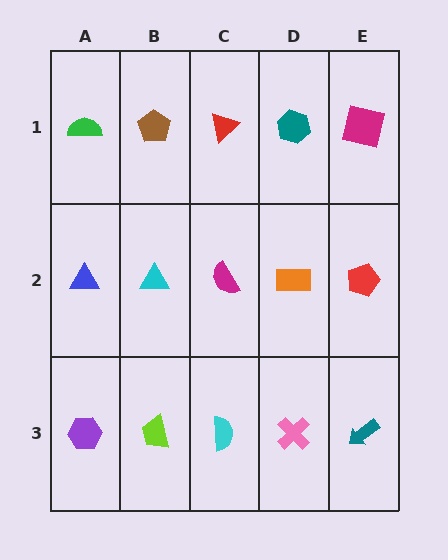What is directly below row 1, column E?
A red pentagon.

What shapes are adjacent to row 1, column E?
A red pentagon (row 2, column E), a teal hexagon (row 1, column D).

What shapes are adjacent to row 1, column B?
A cyan triangle (row 2, column B), a green semicircle (row 1, column A), a red triangle (row 1, column C).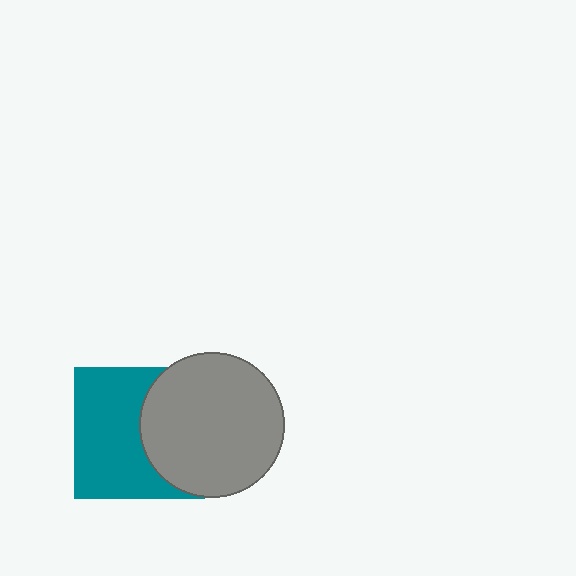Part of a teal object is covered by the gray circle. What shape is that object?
It is a square.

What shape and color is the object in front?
The object in front is a gray circle.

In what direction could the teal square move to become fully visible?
The teal square could move left. That would shift it out from behind the gray circle entirely.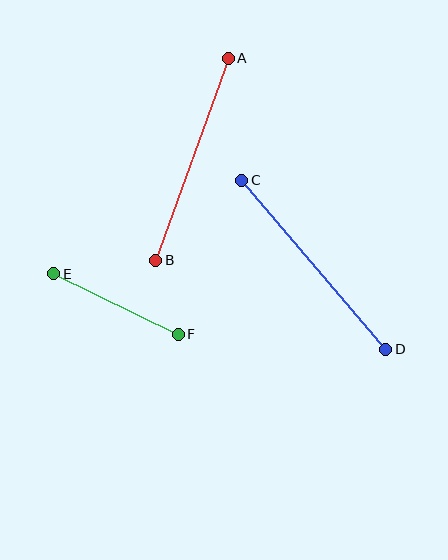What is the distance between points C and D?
The distance is approximately 222 pixels.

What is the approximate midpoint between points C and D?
The midpoint is at approximately (314, 265) pixels.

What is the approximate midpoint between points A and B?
The midpoint is at approximately (192, 159) pixels.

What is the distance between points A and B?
The distance is approximately 215 pixels.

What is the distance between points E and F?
The distance is approximately 138 pixels.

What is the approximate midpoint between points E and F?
The midpoint is at approximately (116, 304) pixels.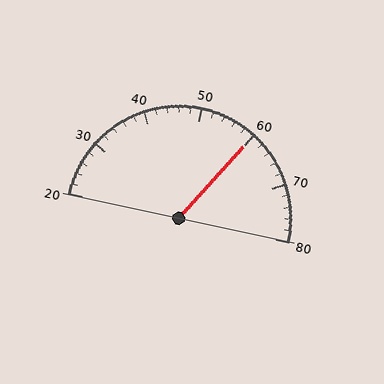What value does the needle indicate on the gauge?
The needle indicates approximately 60.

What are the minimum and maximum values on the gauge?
The gauge ranges from 20 to 80.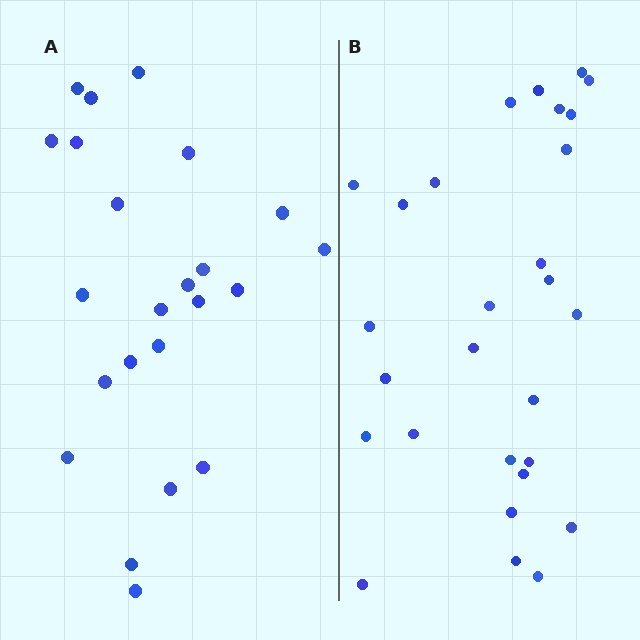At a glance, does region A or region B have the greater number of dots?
Region B (the right region) has more dots.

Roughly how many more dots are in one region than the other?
Region B has about 5 more dots than region A.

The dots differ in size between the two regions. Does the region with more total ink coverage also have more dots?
No. Region A has more total ink coverage because its dots are larger, but region B actually contains more individual dots. Total area can be misleading — the number of items is what matters here.